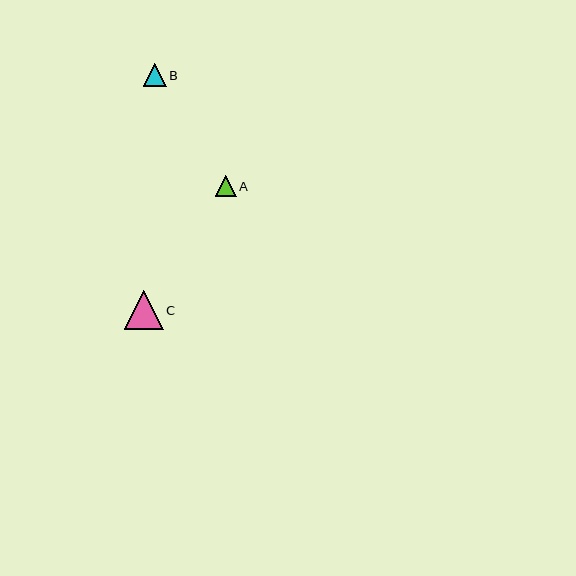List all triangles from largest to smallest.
From largest to smallest: C, B, A.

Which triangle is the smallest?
Triangle A is the smallest with a size of approximately 21 pixels.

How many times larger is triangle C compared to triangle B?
Triangle C is approximately 1.7 times the size of triangle B.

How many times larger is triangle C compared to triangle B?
Triangle C is approximately 1.7 times the size of triangle B.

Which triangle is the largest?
Triangle C is the largest with a size of approximately 39 pixels.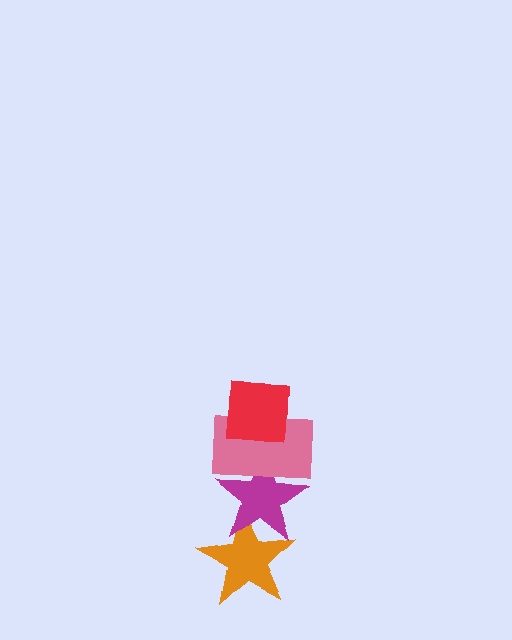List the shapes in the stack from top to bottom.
From top to bottom: the red square, the pink rectangle, the magenta star, the orange star.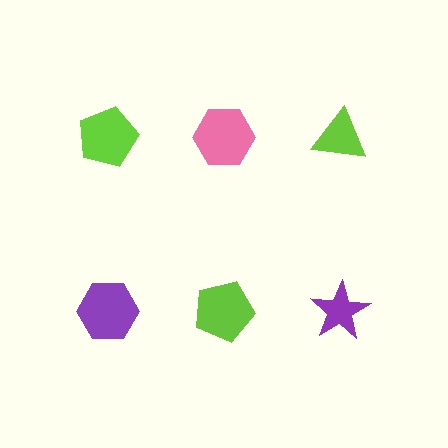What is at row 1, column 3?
A lime triangle.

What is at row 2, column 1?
A purple hexagon.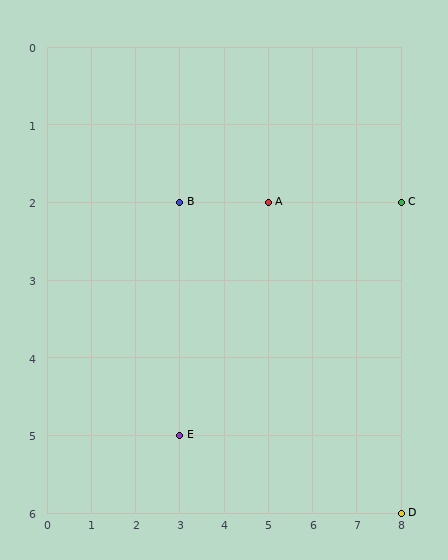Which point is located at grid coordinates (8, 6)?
Point D is at (8, 6).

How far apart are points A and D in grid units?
Points A and D are 3 columns and 4 rows apart (about 5.0 grid units diagonally).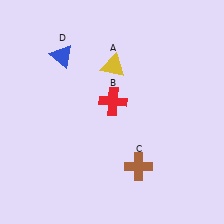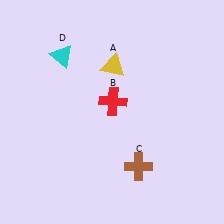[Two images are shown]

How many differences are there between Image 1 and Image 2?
There is 1 difference between the two images.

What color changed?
The triangle (D) changed from blue in Image 1 to cyan in Image 2.